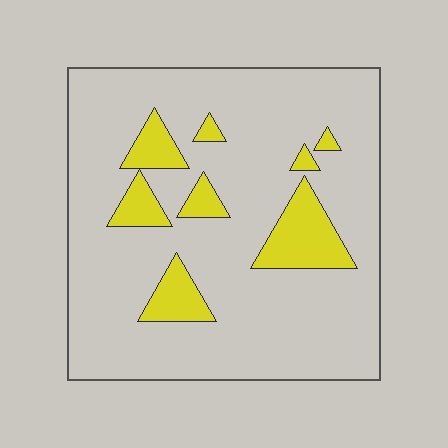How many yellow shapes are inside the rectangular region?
8.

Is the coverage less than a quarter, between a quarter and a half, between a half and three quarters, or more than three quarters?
Less than a quarter.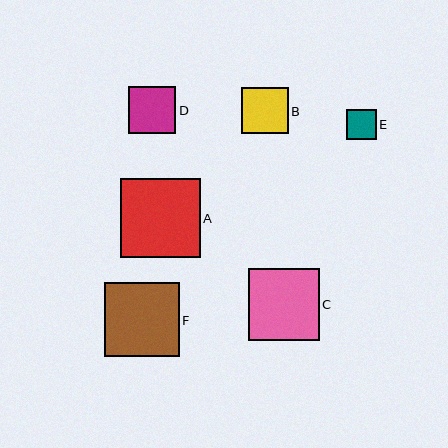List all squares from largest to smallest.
From largest to smallest: A, F, C, D, B, E.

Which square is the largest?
Square A is the largest with a size of approximately 80 pixels.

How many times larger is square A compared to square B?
Square A is approximately 1.7 times the size of square B.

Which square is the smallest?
Square E is the smallest with a size of approximately 30 pixels.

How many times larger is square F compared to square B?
Square F is approximately 1.6 times the size of square B.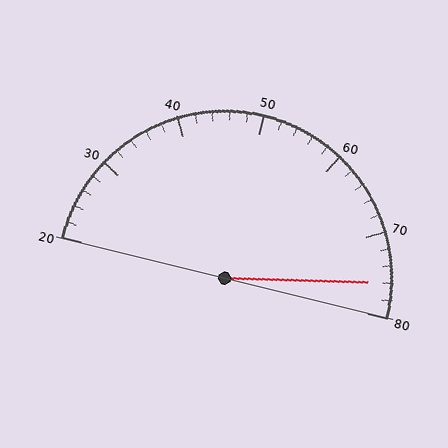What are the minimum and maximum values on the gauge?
The gauge ranges from 20 to 80.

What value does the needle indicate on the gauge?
The needle indicates approximately 76.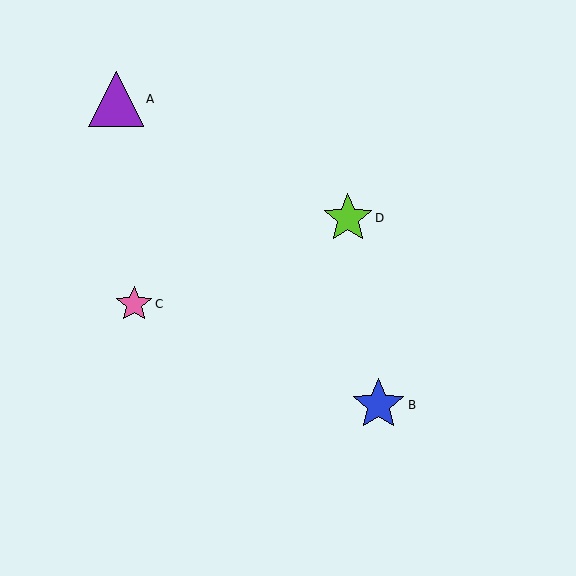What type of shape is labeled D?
Shape D is a lime star.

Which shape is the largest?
The purple triangle (labeled A) is the largest.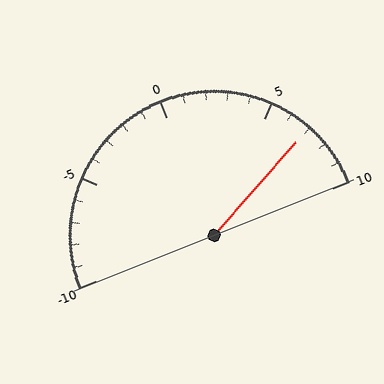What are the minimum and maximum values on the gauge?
The gauge ranges from -10 to 10.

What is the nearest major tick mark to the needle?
The nearest major tick mark is 5.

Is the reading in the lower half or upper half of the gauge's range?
The reading is in the upper half of the range (-10 to 10).